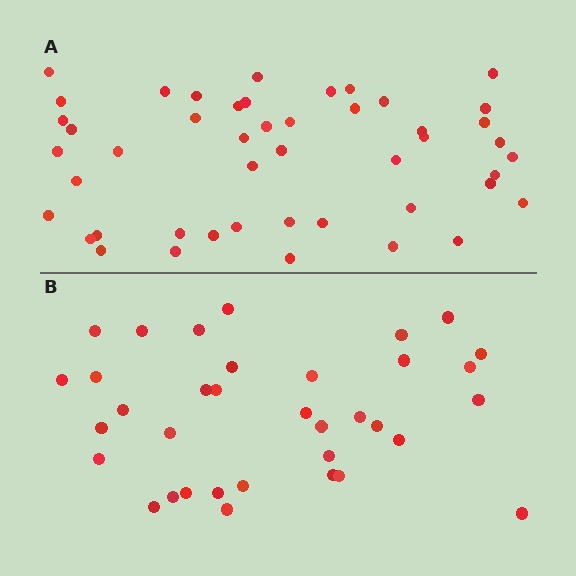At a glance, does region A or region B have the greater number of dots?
Region A (the top region) has more dots.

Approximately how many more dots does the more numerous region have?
Region A has roughly 12 or so more dots than region B.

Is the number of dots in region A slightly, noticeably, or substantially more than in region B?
Region A has noticeably more, but not dramatically so. The ratio is roughly 1.3 to 1.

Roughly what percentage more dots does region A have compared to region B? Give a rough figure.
About 35% more.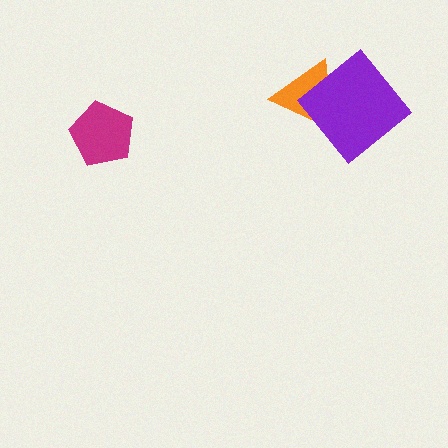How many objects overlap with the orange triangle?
1 object overlaps with the orange triangle.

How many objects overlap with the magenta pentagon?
0 objects overlap with the magenta pentagon.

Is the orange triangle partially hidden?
Yes, it is partially covered by another shape.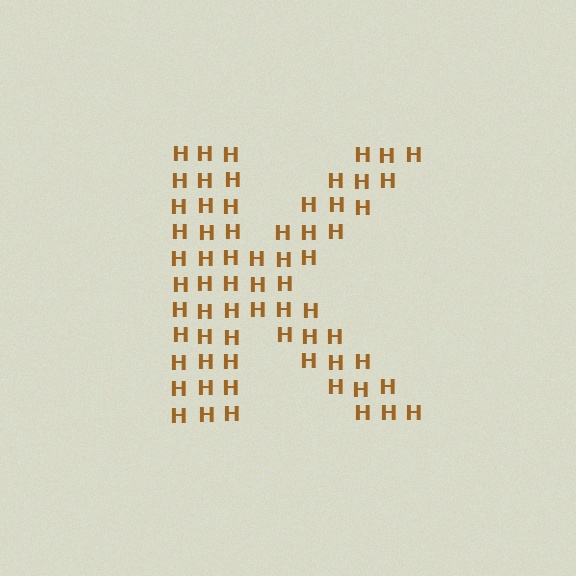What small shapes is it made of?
It is made of small letter H's.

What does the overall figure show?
The overall figure shows the letter K.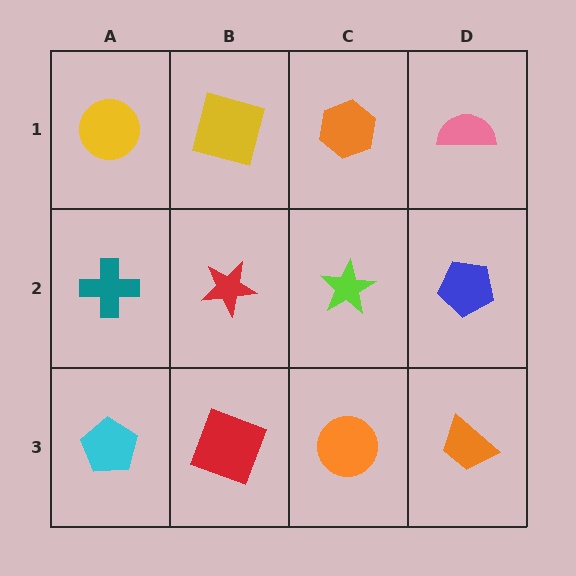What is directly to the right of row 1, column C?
A pink semicircle.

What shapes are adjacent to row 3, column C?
A lime star (row 2, column C), a red square (row 3, column B), an orange trapezoid (row 3, column D).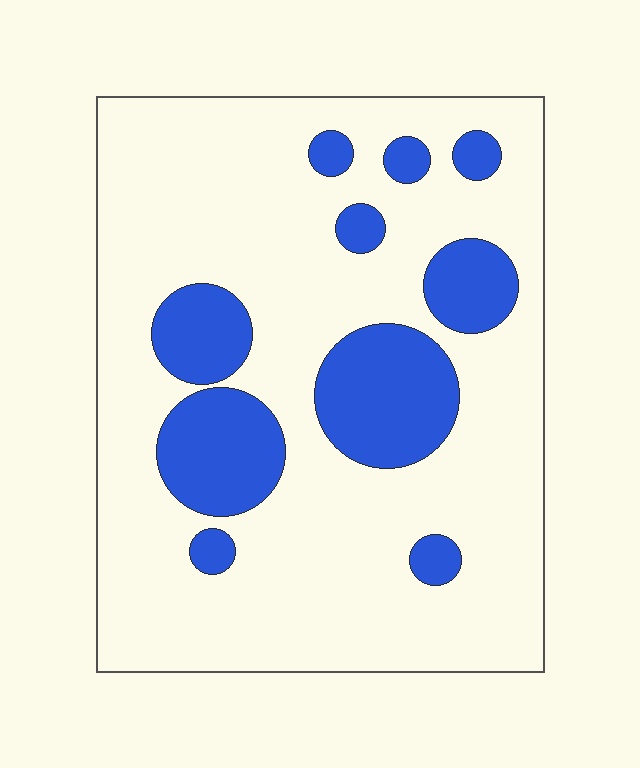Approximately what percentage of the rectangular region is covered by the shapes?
Approximately 20%.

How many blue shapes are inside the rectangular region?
10.